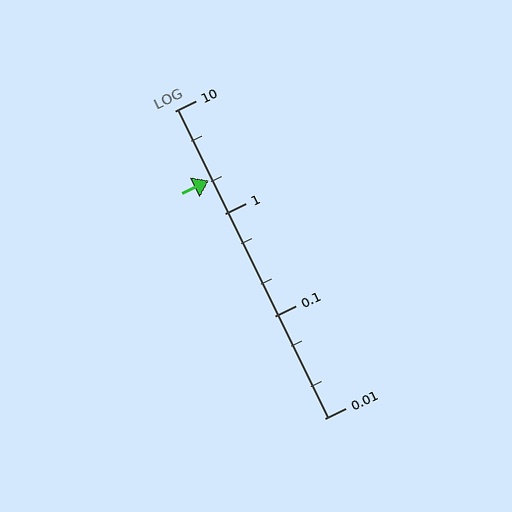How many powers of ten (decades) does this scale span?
The scale spans 3 decades, from 0.01 to 10.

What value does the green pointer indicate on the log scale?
The pointer indicates approximately 2.1.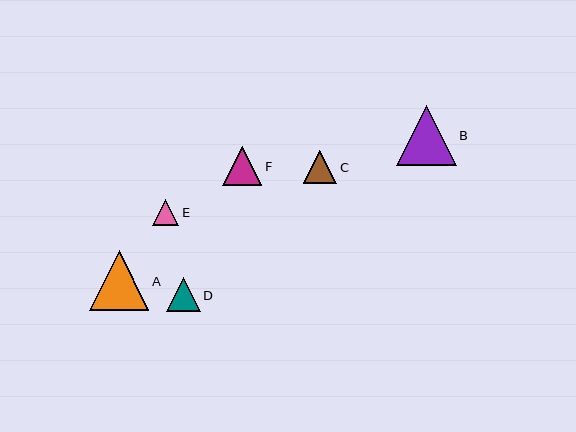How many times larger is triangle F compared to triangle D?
Triangle F is approximately 1.2 times the size of triangle D.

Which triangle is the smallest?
Triangle E is the smallest with a size of approximately 26 pixels.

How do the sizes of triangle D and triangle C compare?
Triangle D and triangle C are approximately the same size.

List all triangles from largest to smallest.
From largest to smallest: B, A, F, D, C, E.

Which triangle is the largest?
Triangle B is the largest with a size of approximately 60 pixels.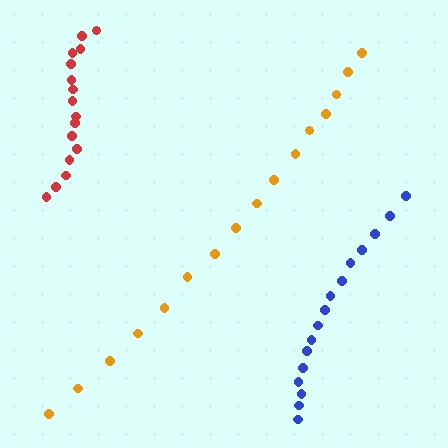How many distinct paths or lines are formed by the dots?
There are 3 distinct paths.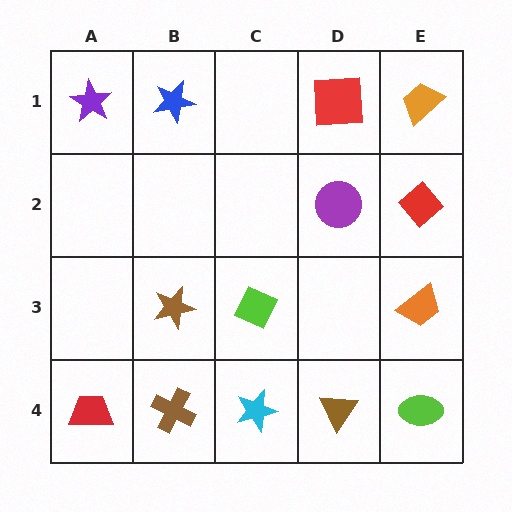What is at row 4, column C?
A cyan star.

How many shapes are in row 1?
4 shapes.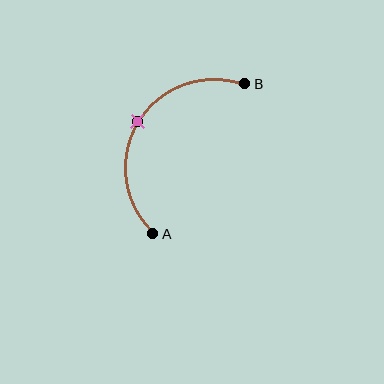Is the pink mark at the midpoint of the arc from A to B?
Yes. The pink mark lies on the arc at equal arc-length from both A and B — it is the arc midpoint.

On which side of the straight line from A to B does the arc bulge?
The arc bulges to the left of the straight line connecting A and B.